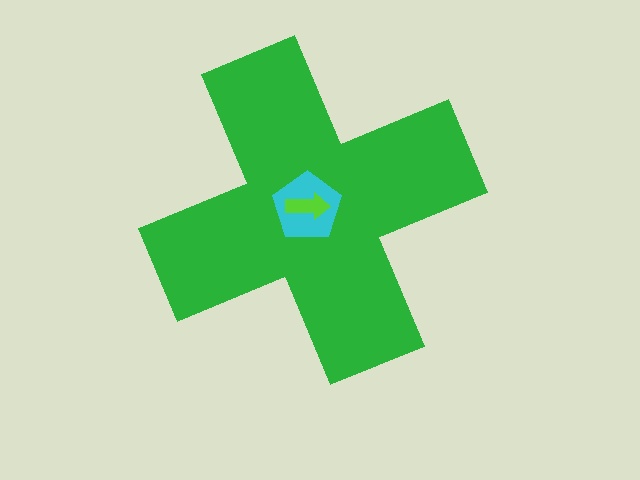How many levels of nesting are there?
3.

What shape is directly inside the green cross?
The cyan pentagon.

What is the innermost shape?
The lime arrow.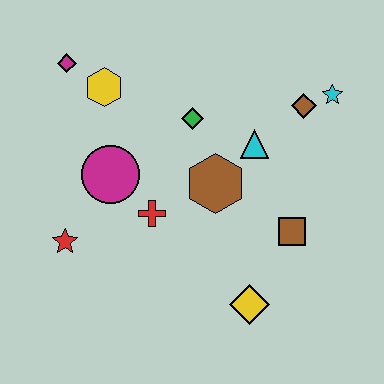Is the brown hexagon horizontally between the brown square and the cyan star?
No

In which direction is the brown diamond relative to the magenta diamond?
The brown diamond is to the right of the magenta diamond.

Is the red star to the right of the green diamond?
No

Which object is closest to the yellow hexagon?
The magenta diamond is closest to the yellow hexagon.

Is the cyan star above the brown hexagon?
Yes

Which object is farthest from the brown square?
The magenta diamond is farthest from the brown square.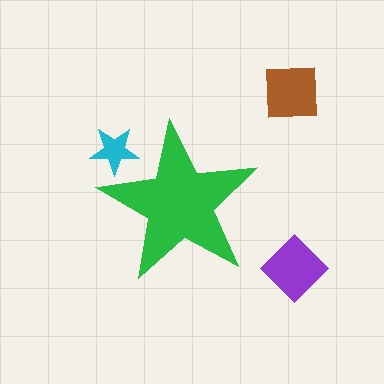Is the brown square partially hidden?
No, the brown square is fully visible.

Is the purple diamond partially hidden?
No, the purple diamond is fully visible.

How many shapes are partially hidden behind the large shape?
1 shape is partially hidden.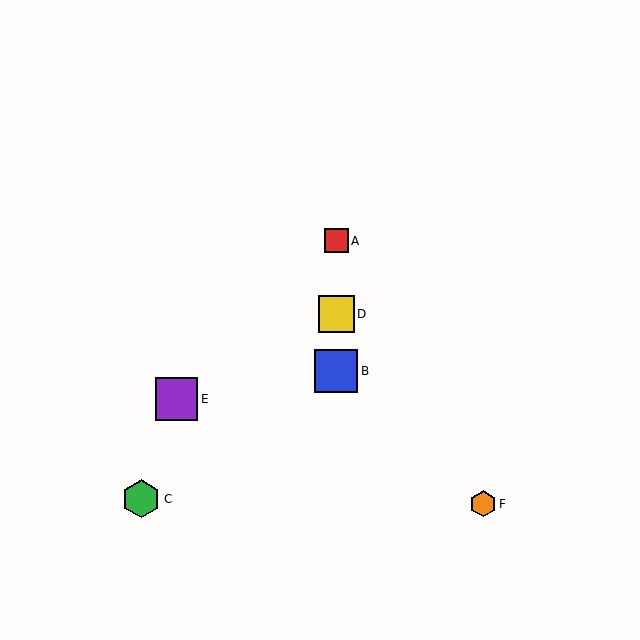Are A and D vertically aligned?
Yes, both are at x≈336.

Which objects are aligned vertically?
Objects A, B, D are aligned vertically.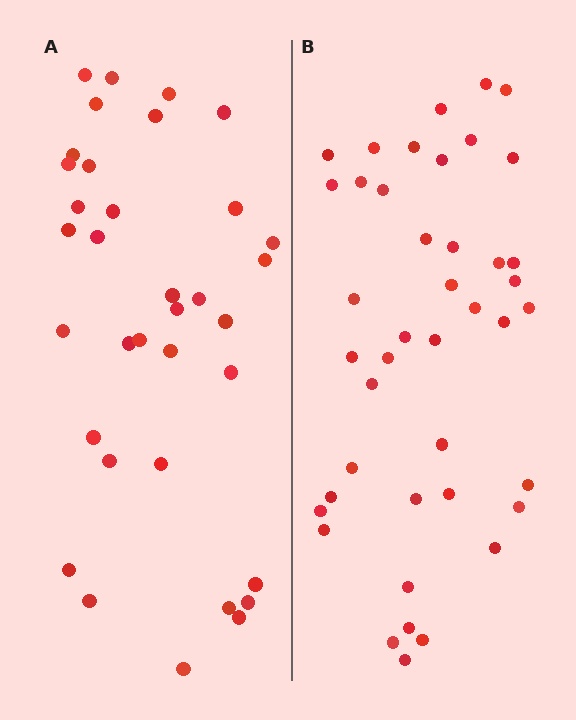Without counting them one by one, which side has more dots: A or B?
Region B (the right region) has more dots.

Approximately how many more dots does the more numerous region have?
Region B has roughly 8 or so more dots than region A.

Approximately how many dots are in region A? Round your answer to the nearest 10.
About 40 dots. (The exact count is 35, which rounds to 40.)